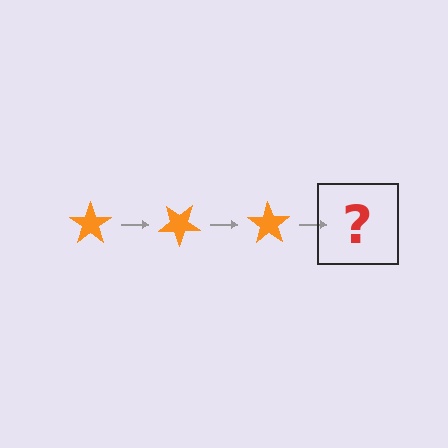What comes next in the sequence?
The next element should be an orange star rotated 105 degrees.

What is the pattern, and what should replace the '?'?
The pattern is that the star rotates 35 degrees each step. The '?' should be an orange star rotated 105 degrees.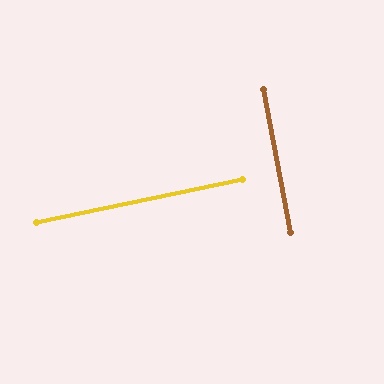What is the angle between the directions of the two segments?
Approximately 89 degrees.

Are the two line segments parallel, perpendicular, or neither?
Perpendicular — they meet at approximately 89°.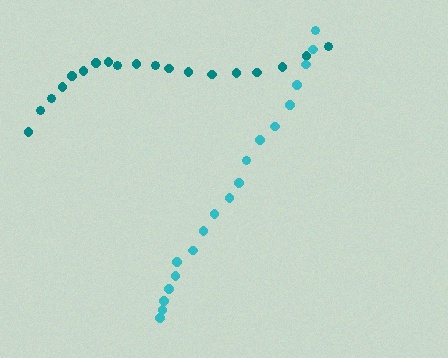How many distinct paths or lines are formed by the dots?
There are 2 distinct paths.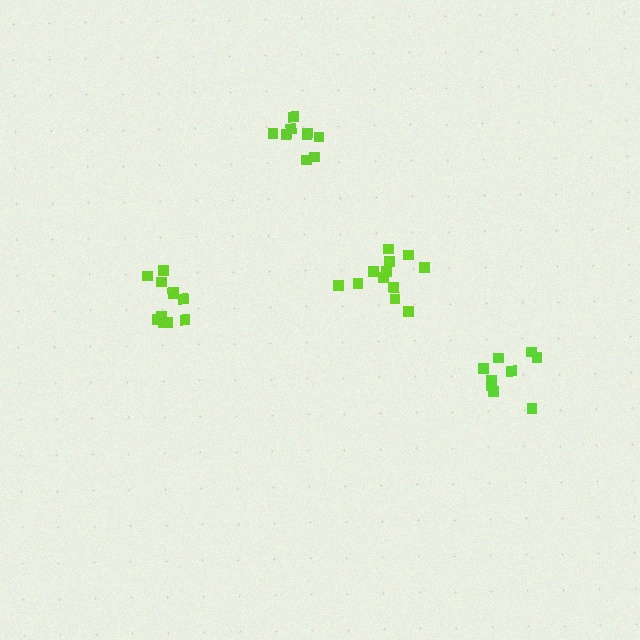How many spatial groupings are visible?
There are 4 spatial groupings.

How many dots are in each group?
Group 1: 11 dots, Group 2: 9 dots, Group 3: 12 dots, Group 4: 9 dots (41 total).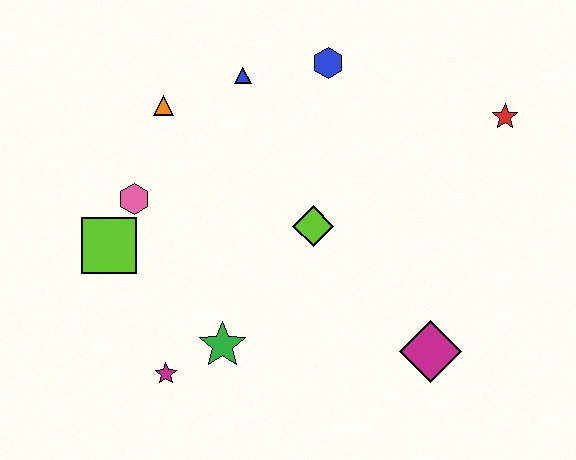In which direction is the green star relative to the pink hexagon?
The green star is below the pink hexagon.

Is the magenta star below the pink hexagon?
Yes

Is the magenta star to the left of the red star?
Yes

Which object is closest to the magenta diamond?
The lime diamond is closest to the magenta diamond.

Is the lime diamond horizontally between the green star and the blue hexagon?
Yes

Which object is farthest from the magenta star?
The red star is farthest from the magenta star.